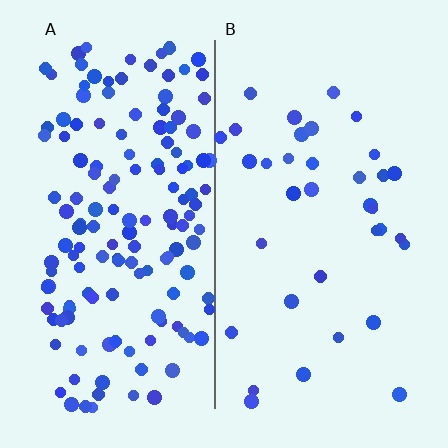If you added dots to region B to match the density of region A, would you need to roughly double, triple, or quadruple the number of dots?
Approximately quadruple.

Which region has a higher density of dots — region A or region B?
A (the left).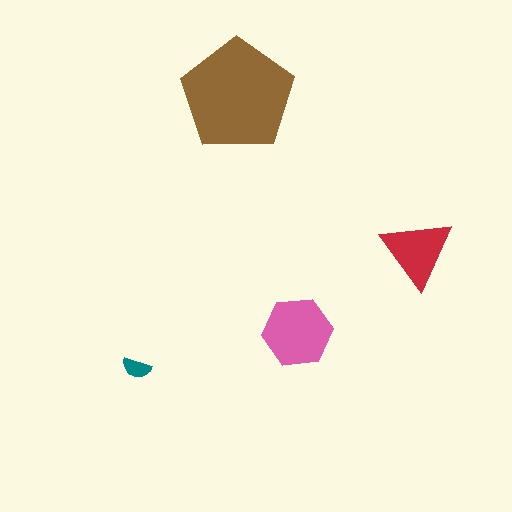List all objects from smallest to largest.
The teal semicircle, the red triangle, the pink hexagon, the brown pentagon.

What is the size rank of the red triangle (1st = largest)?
3rd.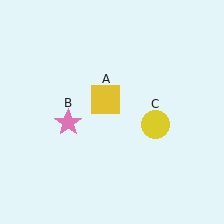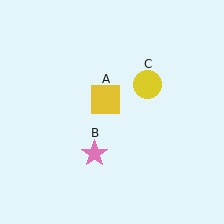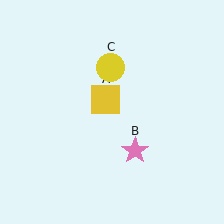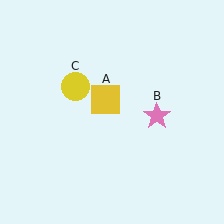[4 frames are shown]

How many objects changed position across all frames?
2 objects changed position: pink star (object B), yellow circle (object C).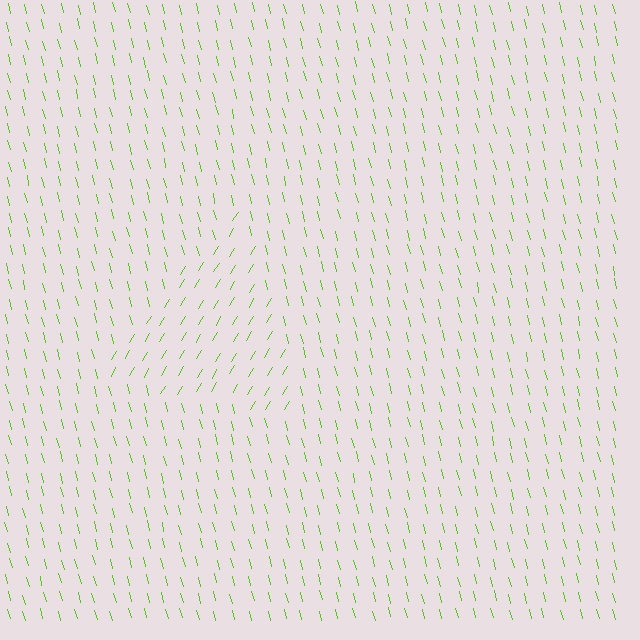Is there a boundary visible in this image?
Yes, there is a texture boundary formed by a change in line orientation.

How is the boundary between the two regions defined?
The boundary is defined purely by a change in line orientation (approximately 45 degrees difference). All lines are the same color and thickness.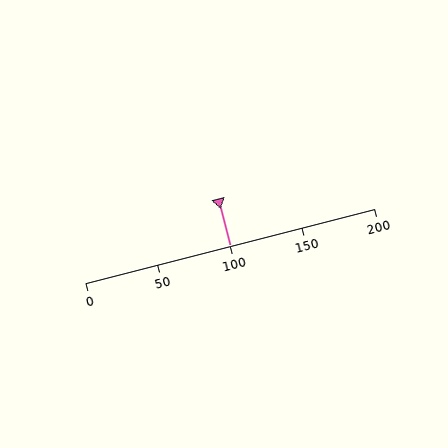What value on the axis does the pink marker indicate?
The marker indicates approximately 100.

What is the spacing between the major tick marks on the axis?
The major ticks are spaced 50 apart.